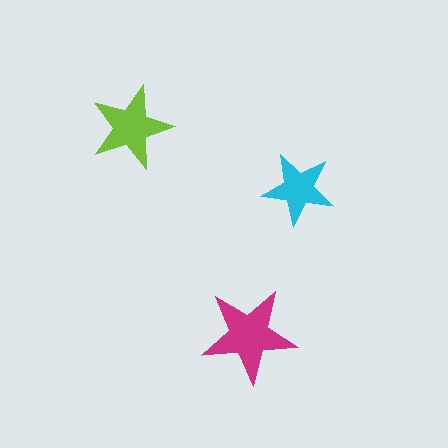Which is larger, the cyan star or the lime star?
The lime one.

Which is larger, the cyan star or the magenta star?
The magenta one.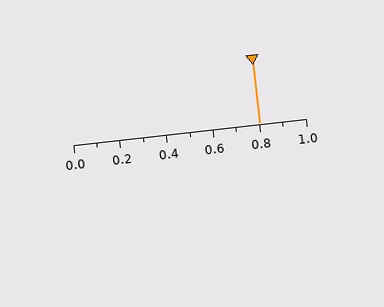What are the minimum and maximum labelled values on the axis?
The axis runs from 0.0 to 1.0.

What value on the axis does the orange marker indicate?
The marker indicates approximately 0.8.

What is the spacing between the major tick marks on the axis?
The major ticks are spaced 0.2 apart.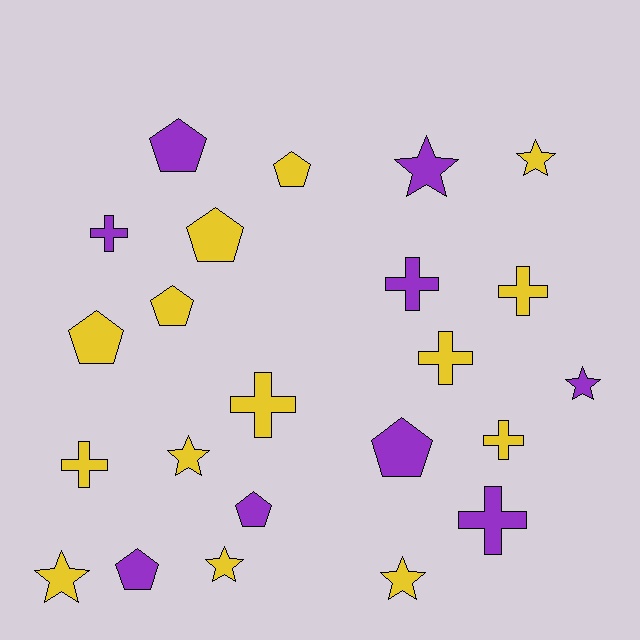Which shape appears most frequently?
Pentagon, with 8 objects.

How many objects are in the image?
There are 23 objects.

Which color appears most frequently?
Yellow, with 14 objects.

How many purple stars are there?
There are 2 purple stars.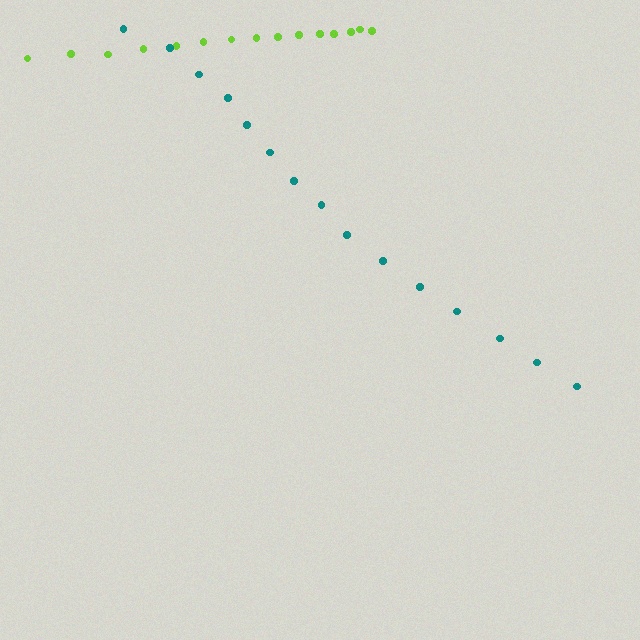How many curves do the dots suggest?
There are 2 distinct paths.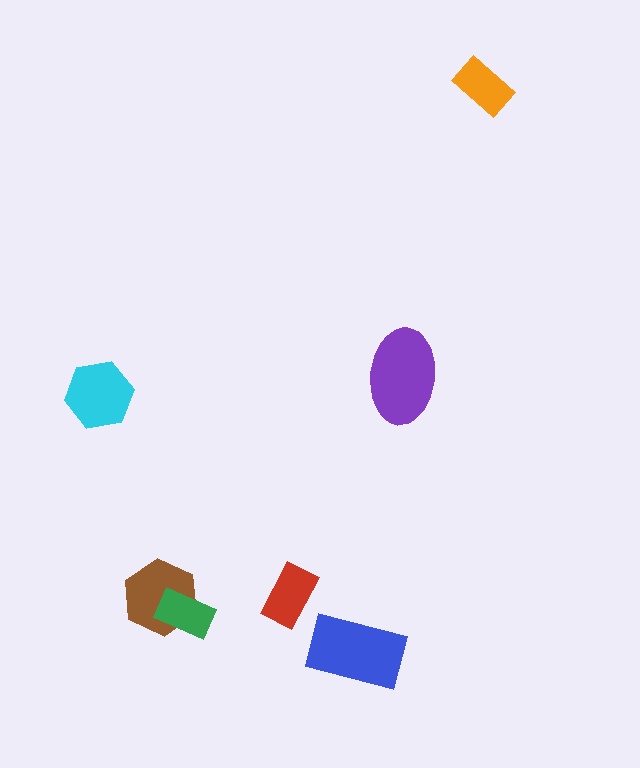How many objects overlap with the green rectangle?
1 object overlaps with the green rectangle.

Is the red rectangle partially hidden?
No, no other shape covers it.